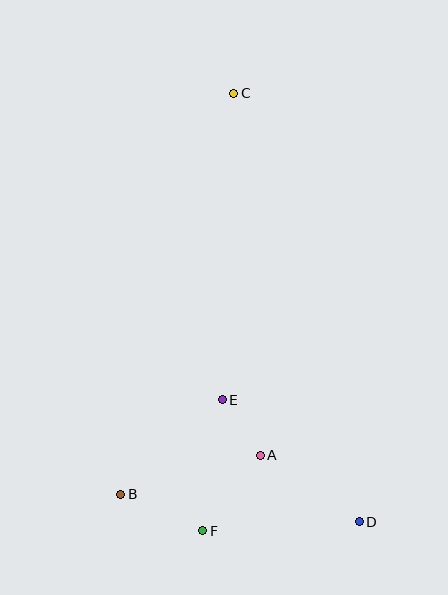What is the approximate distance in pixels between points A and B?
The distance between A and B is approximately 145 pixels.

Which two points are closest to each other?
Points A and E are closest to each other.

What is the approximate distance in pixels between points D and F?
The distance between D and F is approximately 157 pixels.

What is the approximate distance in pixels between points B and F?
The distance between B and F is approximately 90 pixels.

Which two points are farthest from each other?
Points C and D are farthest from each other.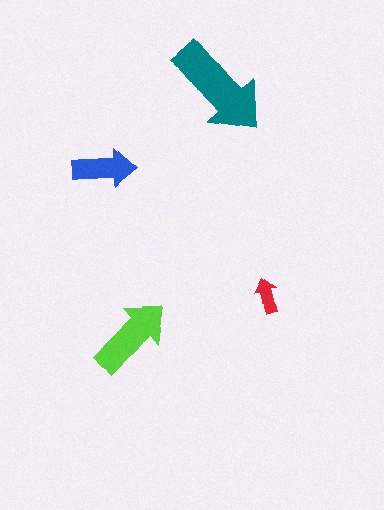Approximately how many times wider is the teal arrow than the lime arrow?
About 1.5 times wider.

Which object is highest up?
The teal arrow is topmost.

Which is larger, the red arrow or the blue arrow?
The blue one.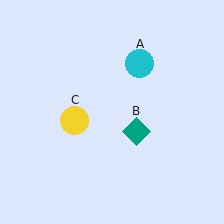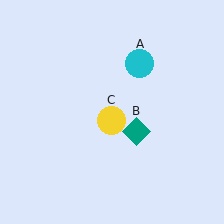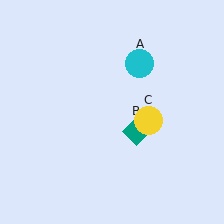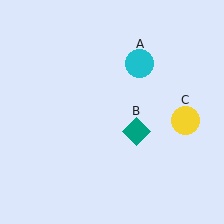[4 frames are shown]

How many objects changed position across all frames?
1 object changed position: yellow circle (object C).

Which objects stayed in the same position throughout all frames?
Cyan circle (object A) and teal diamond (object B) remained stationary.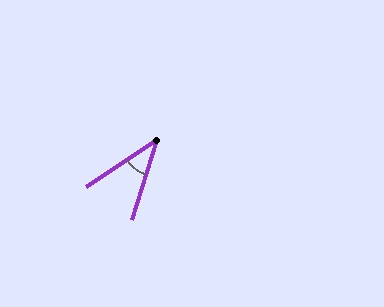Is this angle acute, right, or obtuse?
It is acute.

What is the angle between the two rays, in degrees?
Approximately 39 degrees.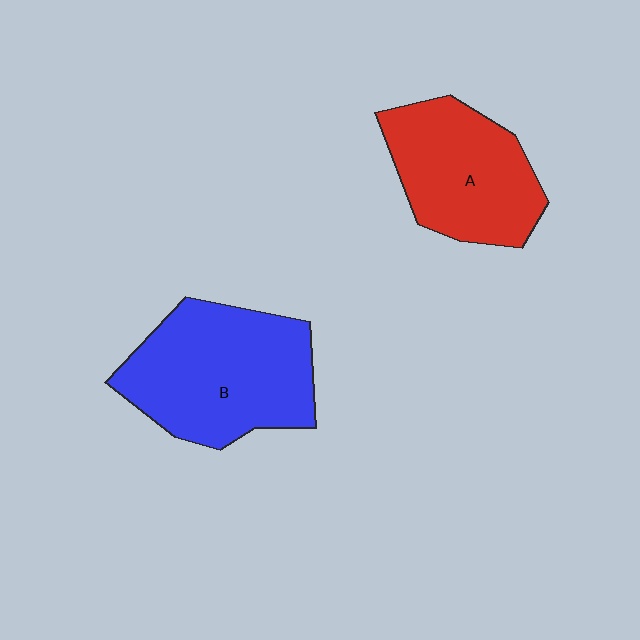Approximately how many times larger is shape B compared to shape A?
Approximately 1.3 times.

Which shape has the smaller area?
Shape A (red).